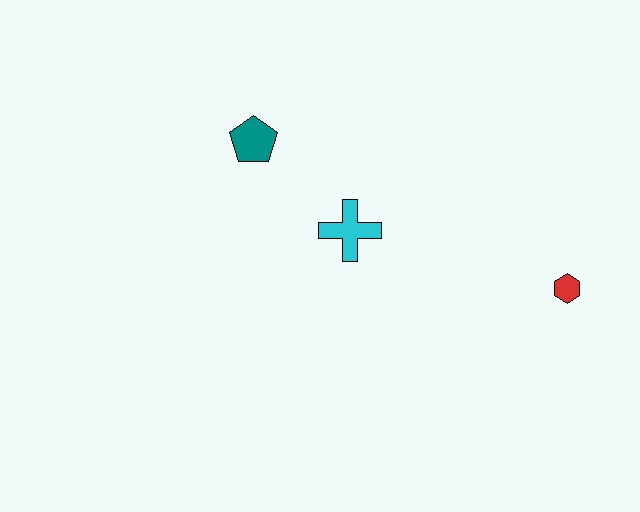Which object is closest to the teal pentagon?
The cyan cross is closest to the teal pentagon.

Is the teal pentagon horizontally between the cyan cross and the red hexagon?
No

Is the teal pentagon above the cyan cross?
Yes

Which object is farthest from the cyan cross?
The red hexagon is farthest from the cyan cross.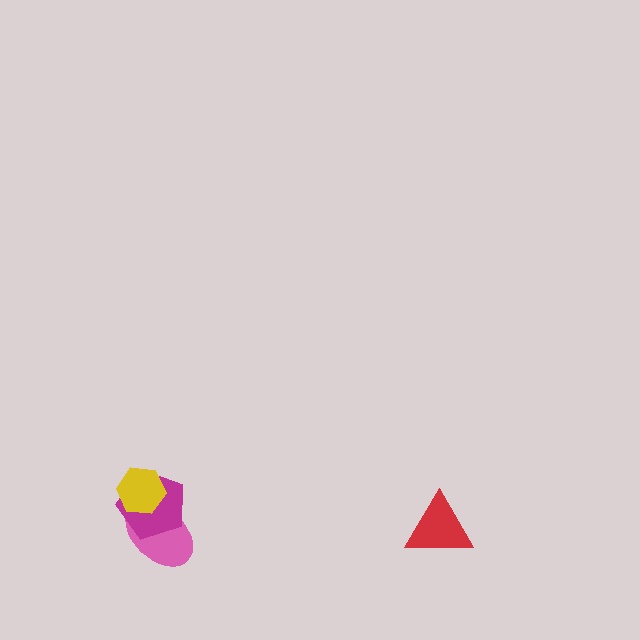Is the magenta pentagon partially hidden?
Yes, it is partially covered by another shape.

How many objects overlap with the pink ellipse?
2 objects overlap with the pink ellipse.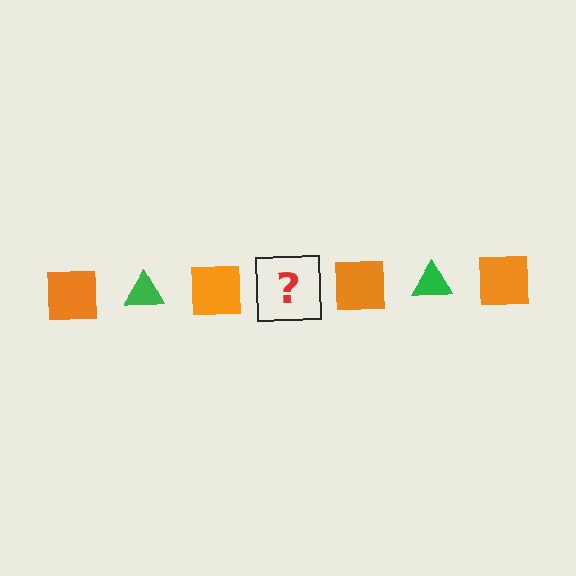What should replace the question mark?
The question mark should be replaced with a green triangle.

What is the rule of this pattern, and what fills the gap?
The rule is that the pattern alternates between orange square and green triangle. The gap should be filled with a green triangle.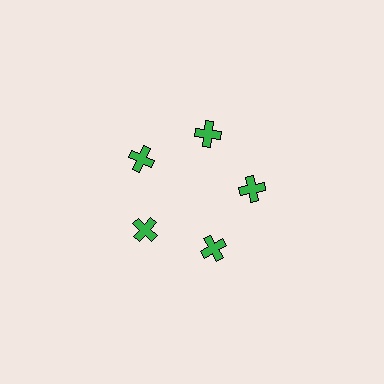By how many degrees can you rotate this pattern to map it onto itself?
The pattern maps onto itself every 72 degrees of rotation.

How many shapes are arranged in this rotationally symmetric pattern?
There are 5 shapes, arranged in 5 groups of 1.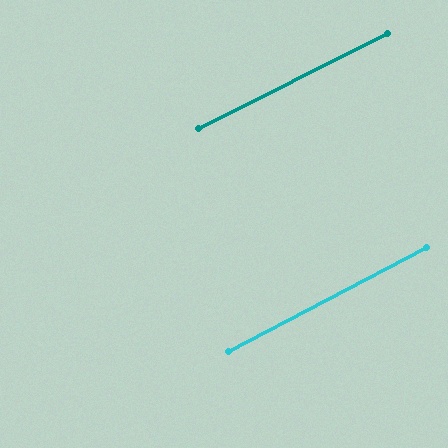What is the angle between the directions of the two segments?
Approximately 1 degree.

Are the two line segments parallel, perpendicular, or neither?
Parallel — their directions differ by only 0.8°.